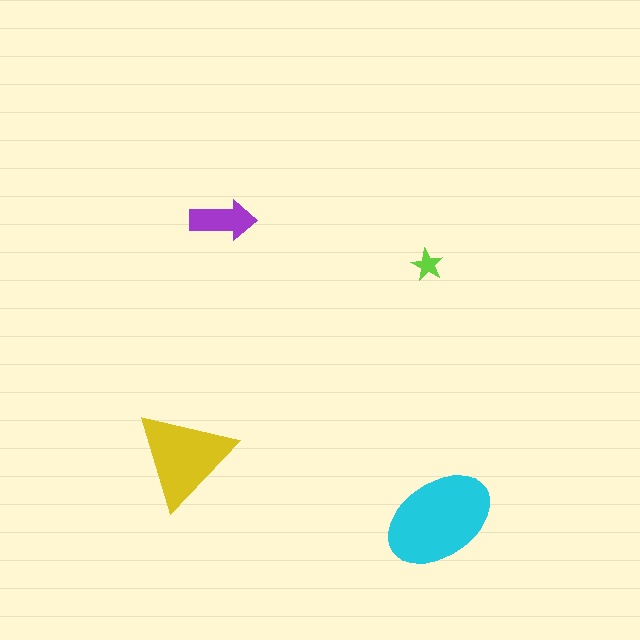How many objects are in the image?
There are 4 objects in the image.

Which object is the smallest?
The lime star.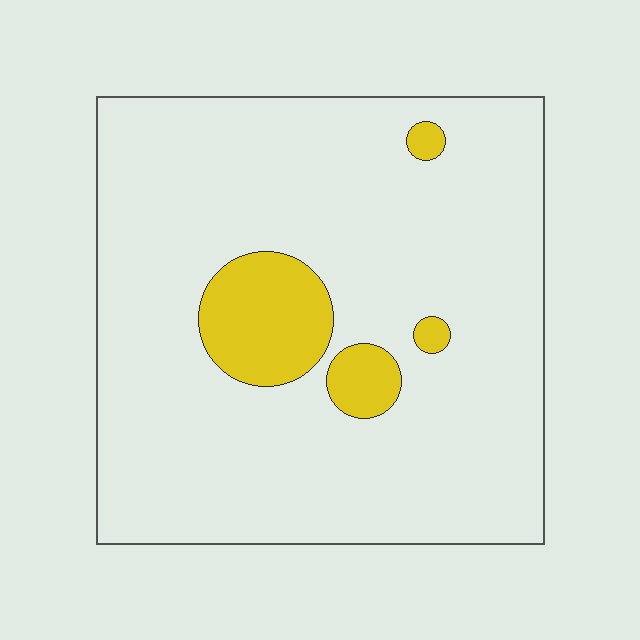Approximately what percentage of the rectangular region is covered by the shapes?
Approximately 10%.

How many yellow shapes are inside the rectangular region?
4.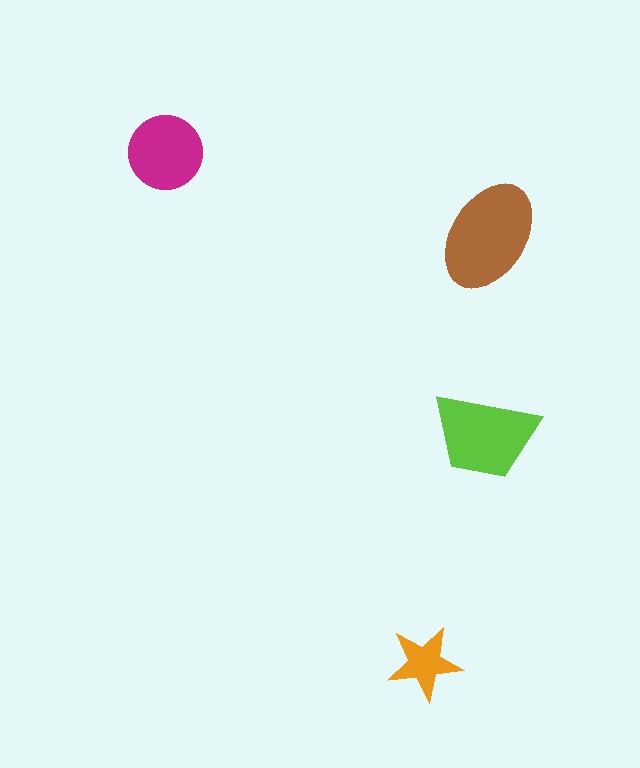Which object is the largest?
The brown ellipse.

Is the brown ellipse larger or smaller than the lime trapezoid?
Larger.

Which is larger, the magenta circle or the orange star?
The magenta circle.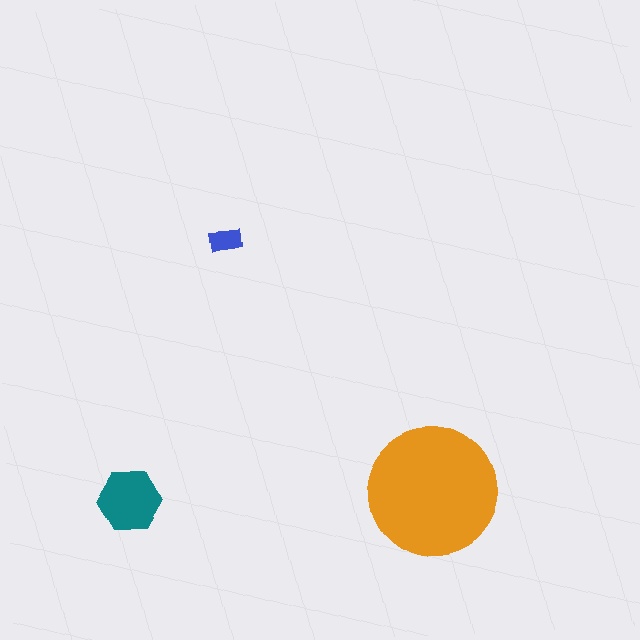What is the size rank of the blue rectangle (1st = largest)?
3rd.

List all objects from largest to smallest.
The orange circle, the teal hexagon, the blue rectangle.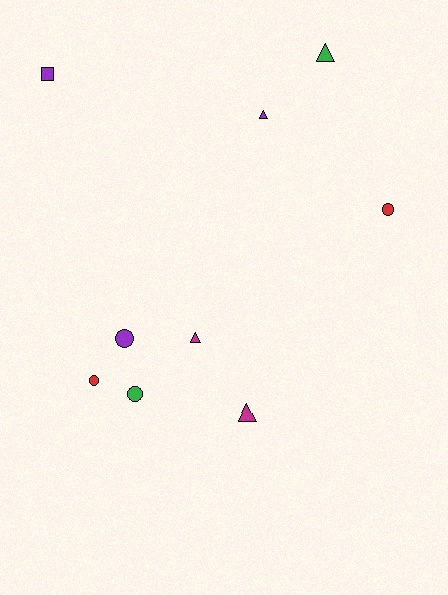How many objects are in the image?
There are 9 objects.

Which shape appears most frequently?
Circle, with 4 objects.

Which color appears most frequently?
Purple, with 3 objects.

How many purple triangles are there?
There is 1 purple triangle.